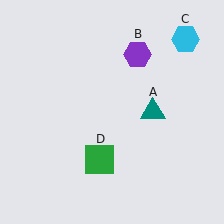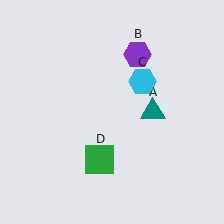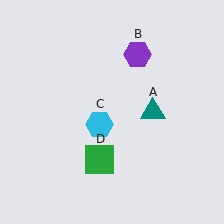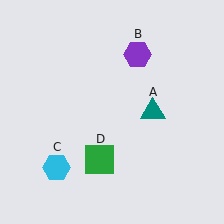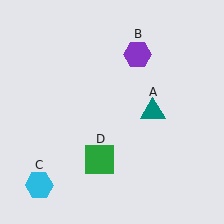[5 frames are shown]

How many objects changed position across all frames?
1 object changed position: cyan hexagon (object C).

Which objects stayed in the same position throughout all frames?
Teal triangle (object A) and purple hexagon (object B) and green square (object D) remained stationary.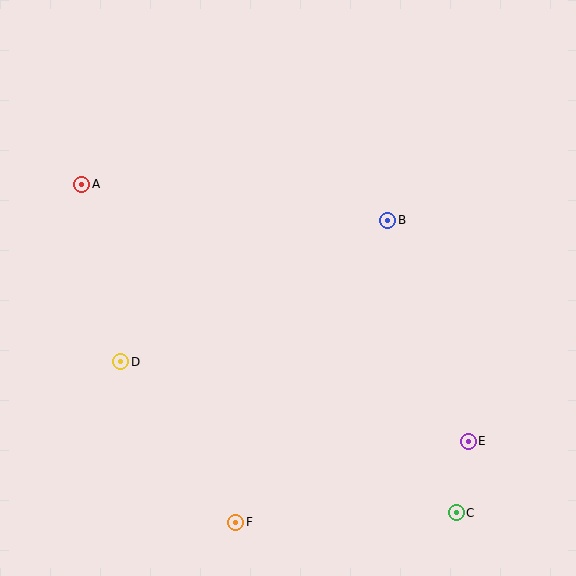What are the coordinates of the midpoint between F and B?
The midpoint between F and B is at (312, 371).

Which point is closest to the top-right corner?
Point B is closest to the top-right corner.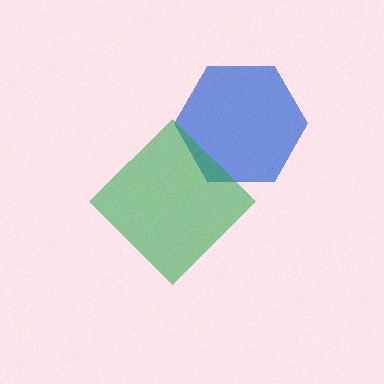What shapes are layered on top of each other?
The layered shapes are: a blue hexagon, a green diamond.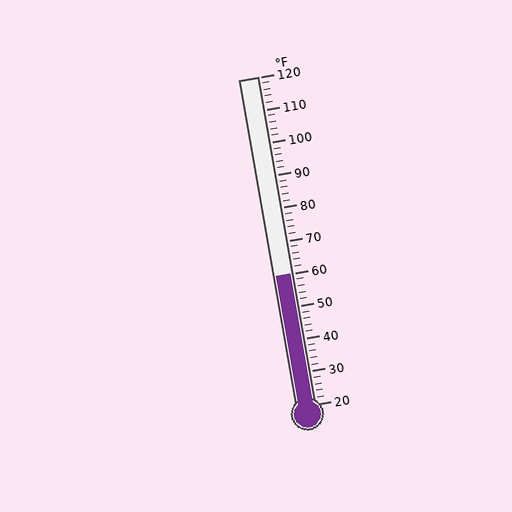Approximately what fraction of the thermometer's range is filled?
The thermometer is filled to approximately 40% of its range.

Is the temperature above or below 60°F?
The temperature is at 60°F.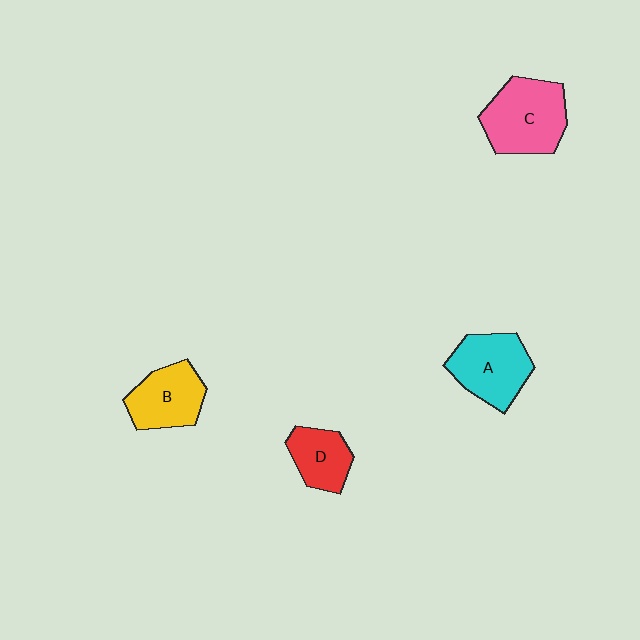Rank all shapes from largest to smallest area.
From largest to smallest: C (pink), A (cyan), B (yellow), D (red).